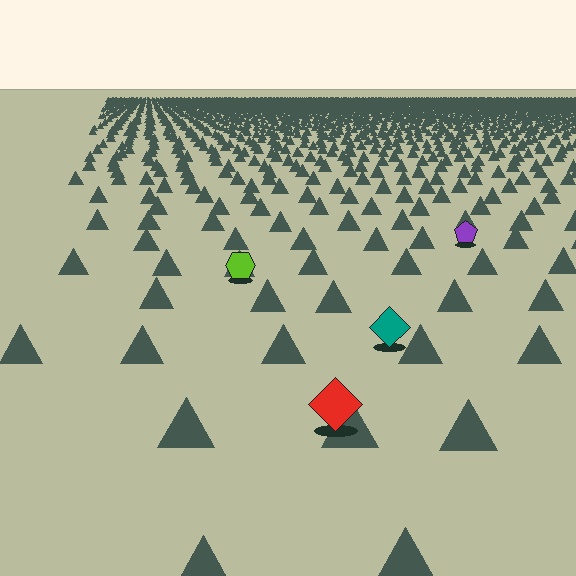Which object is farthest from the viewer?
The purple pentagon is farthest from the viewer. It appears smaller and the ground texture around it is denser.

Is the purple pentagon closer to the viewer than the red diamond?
No. The red diamond is closer — you can tell from the texture gradient: the ground texture is coarser near it.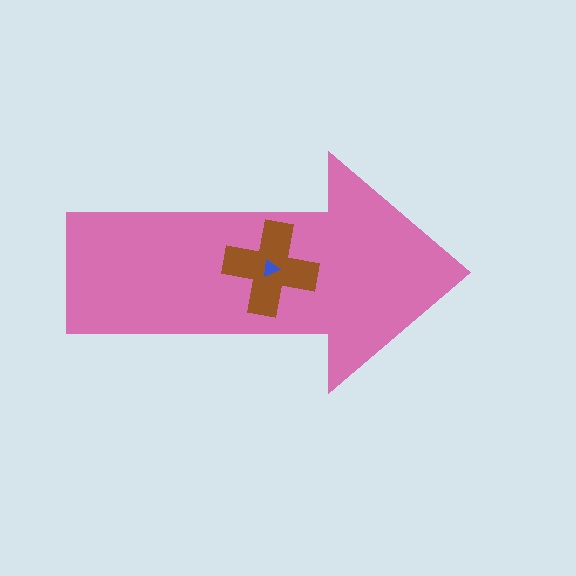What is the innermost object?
The blue triangle.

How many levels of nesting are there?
3.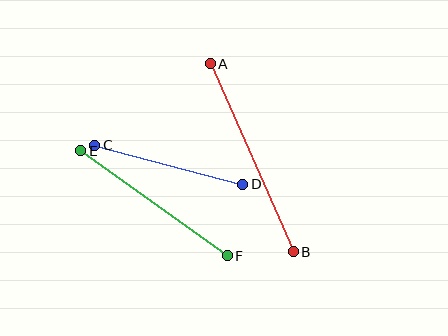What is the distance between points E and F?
The distance is approximately 180 pixels.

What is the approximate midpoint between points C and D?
The midpoint is at approximately (169, 165) pixels.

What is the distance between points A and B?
The distance is approximately 206 pixels.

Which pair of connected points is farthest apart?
Points A and B are farthest apart.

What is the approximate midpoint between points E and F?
The midpoint is at approximately (154, 203) pixels.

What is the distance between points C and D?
The distance is approximately 153 pixels.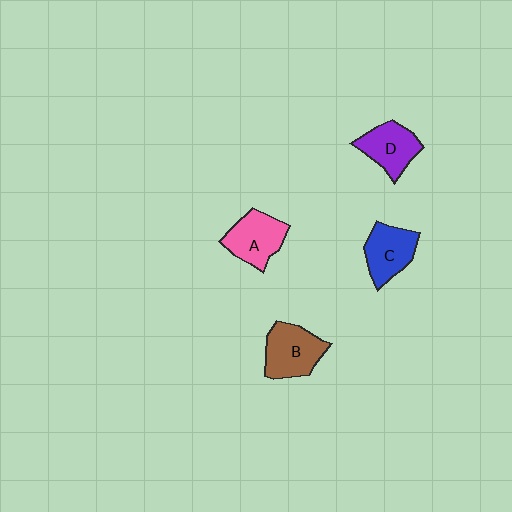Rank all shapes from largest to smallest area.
From largest to smallest: B (brown), A (pink), C (blue), D (purple).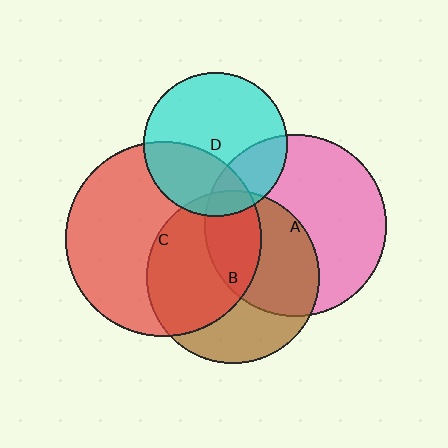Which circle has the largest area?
Circle C (red).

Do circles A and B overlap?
Yes.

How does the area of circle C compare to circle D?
Approximately 1.8 times.